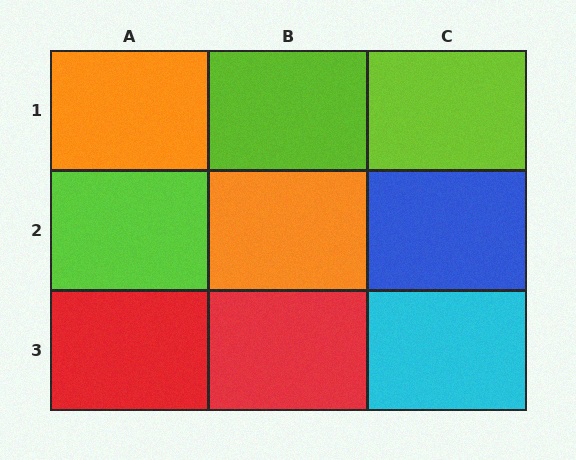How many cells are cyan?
1 cell is cyan.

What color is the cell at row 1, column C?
Lime.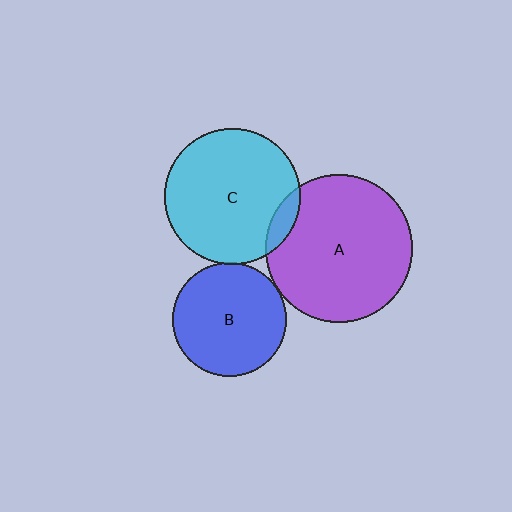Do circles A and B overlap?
Yes.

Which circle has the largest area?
Circle A (purple).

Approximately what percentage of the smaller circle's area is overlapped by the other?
Approximately 5%.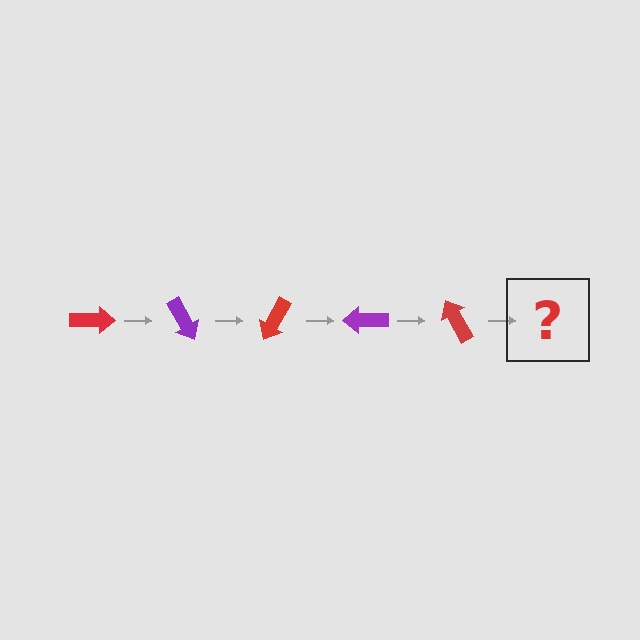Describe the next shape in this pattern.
It should be a purple arrow, rotated 300 degrees from the start.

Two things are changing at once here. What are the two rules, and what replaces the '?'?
The two rules are that it rotates 60 degrees each step and the color cycles through red and purple. The '?' should be a purple arrow, rotated 300 degrees from the start.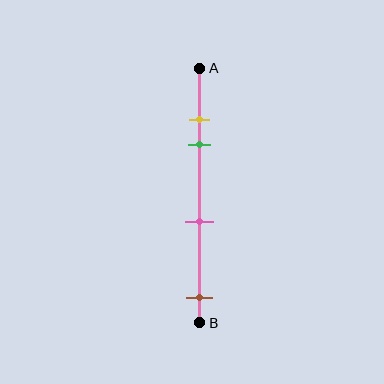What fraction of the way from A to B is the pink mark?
The pink mark is approximately 60% (0.6) of the way from A to B.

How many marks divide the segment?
There are 4 marks dividing the segment.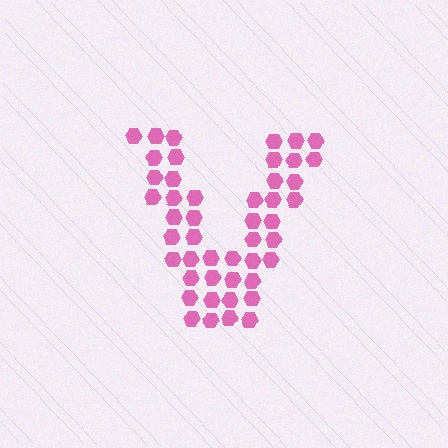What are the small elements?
The small elements are hexagons.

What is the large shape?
The large shape is the letter V.